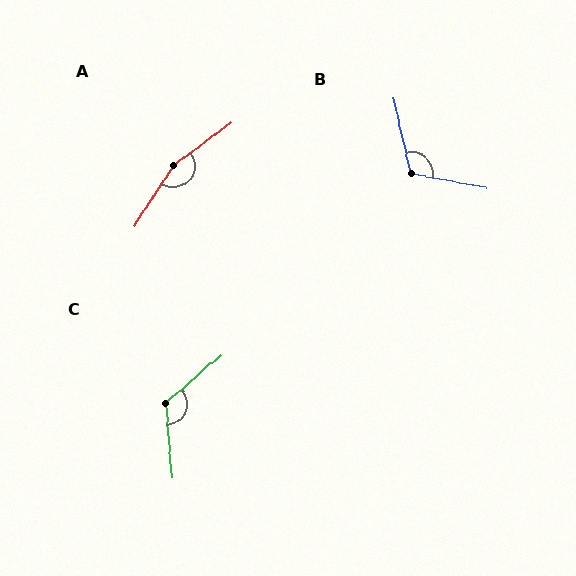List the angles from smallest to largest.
B (113°), C (127°), A (159°).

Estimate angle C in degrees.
Approximately 127 degrees.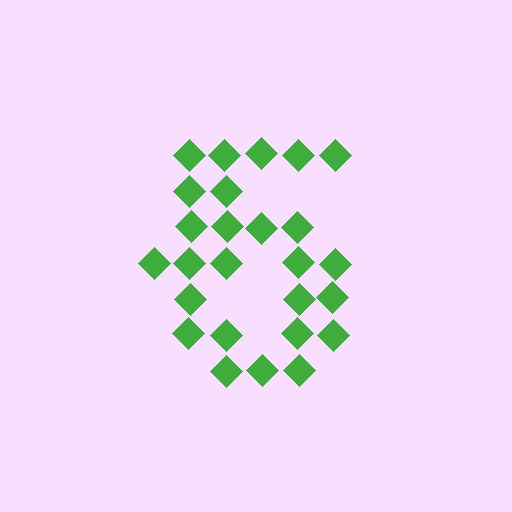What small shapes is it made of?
It is made of small diamonds.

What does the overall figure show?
The overall figure shows the digit 6.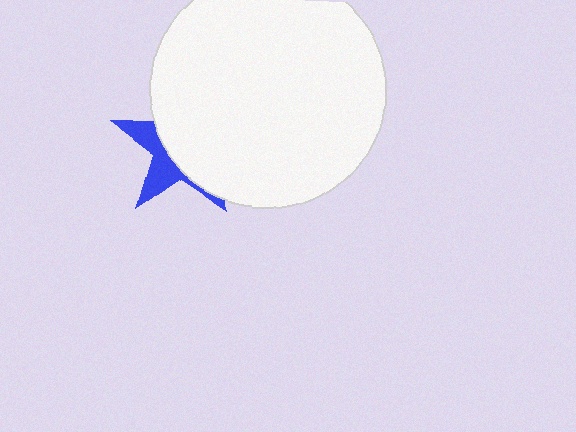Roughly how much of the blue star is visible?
A small part of it is visible (roughly 34%).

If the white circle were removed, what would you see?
You would see the complete blue star.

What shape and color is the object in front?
The object in front is a white circle.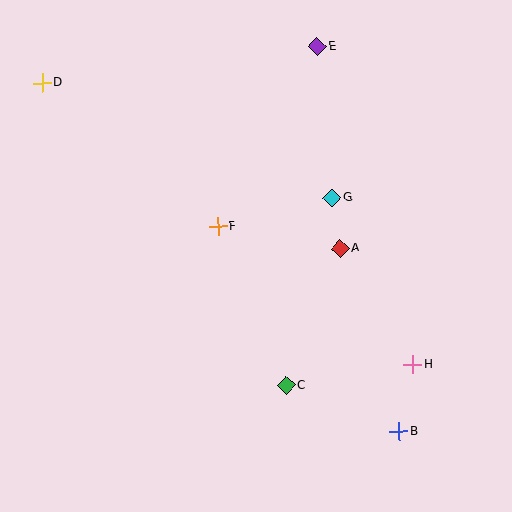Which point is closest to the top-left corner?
Point D is closest to the top-left corner.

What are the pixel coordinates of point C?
Point C is at (286, 386).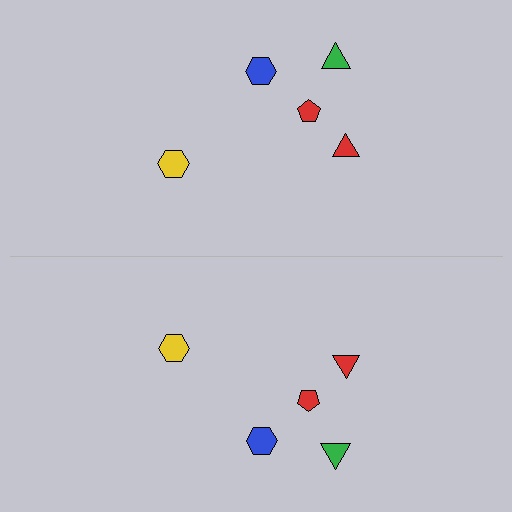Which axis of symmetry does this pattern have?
The pattern has a horizontal axis of symmetry running through the center of the image.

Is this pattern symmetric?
Yes, this pattern has bilateral (reflection) symmetry.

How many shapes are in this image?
There are 10 shapes in this image.